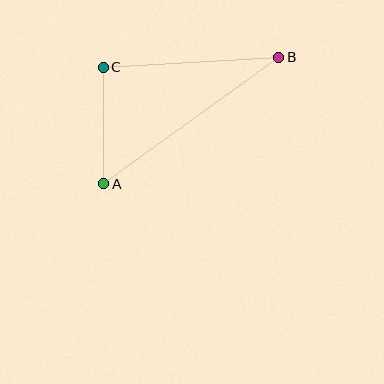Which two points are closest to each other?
Points A and C are closest to each other.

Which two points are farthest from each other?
Points A and B are farthest from each other.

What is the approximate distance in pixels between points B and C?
The distance between B and C is approximately 176 pixels.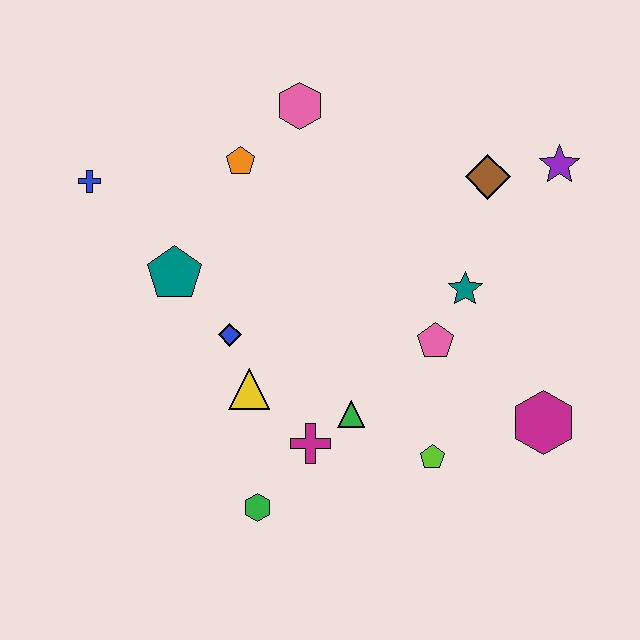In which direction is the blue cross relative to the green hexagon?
The blue cross is above the green hexagon.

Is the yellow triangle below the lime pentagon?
No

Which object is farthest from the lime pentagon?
The blue cross is farthest from the lime pentagon.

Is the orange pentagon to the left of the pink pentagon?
Yes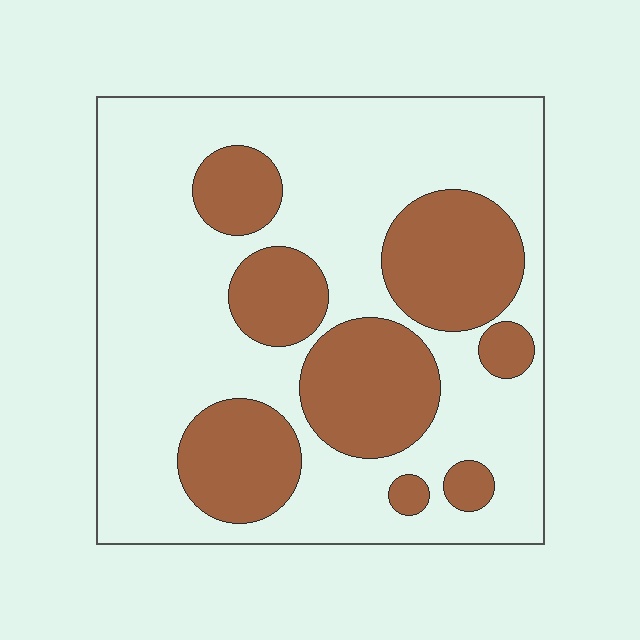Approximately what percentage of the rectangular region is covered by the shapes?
Approximately 30%.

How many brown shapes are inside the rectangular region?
8.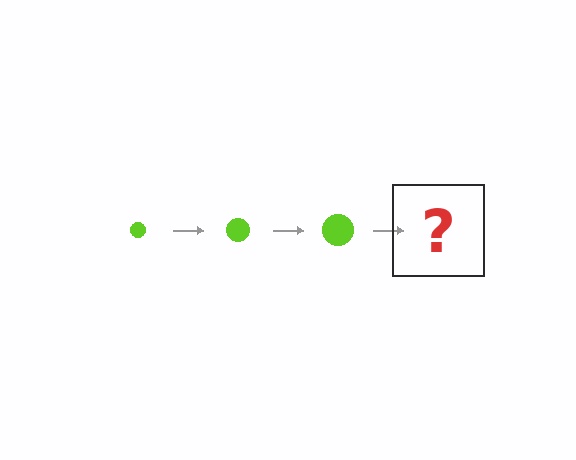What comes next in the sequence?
The next element should be a lime circle, larger than the previous one.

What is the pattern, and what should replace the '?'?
The pattern is that the circle gets progressively larger each step. The '?' should be a lime circle, larger than the previous one.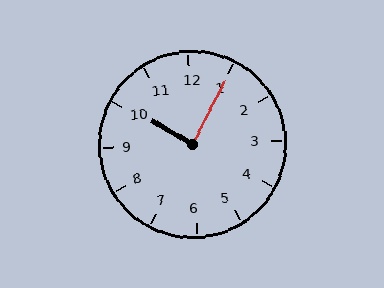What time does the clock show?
10:05.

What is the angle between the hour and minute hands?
Approximately 88 degrees.